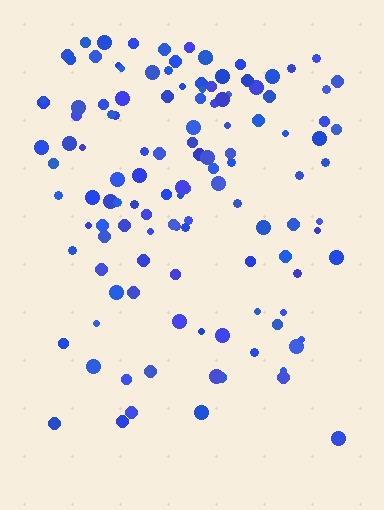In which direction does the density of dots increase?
From bottom to top, with the top side densest.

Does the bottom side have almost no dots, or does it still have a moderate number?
Still a moderate number, just noticeably fewer than the top.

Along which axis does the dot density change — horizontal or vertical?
Vertical.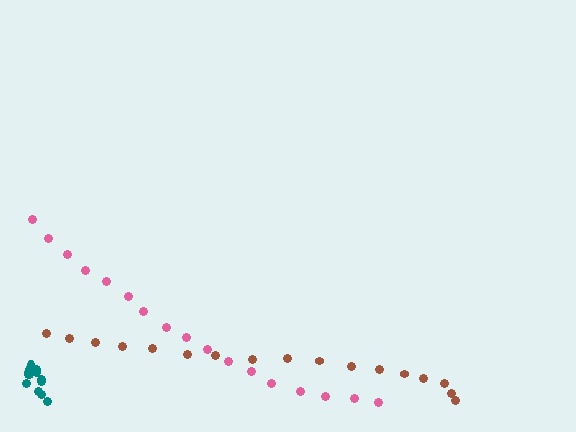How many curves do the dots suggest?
There are 3 distinct paths.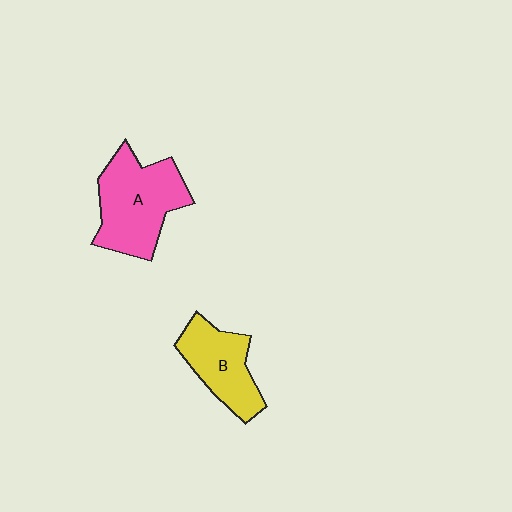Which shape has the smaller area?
Shape B (yellow).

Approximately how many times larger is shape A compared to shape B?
Approximately 1.4 times.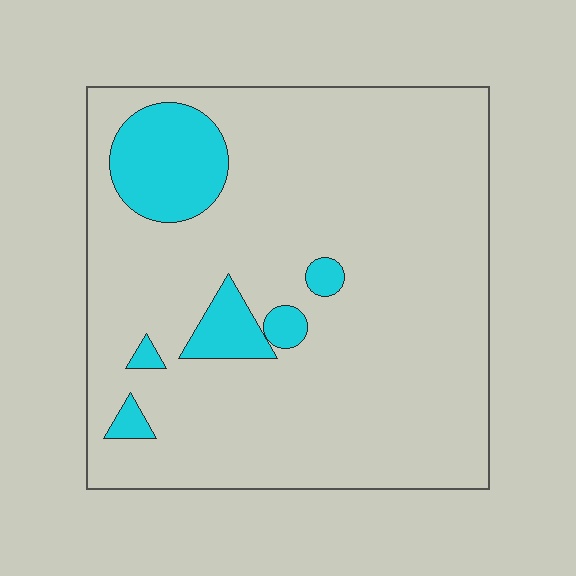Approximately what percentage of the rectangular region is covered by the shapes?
Approximately 15%.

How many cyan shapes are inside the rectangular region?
6.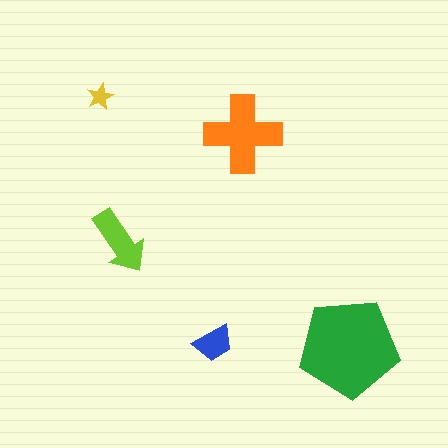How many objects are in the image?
There are 5 objects in the image.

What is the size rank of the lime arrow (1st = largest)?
3rd.